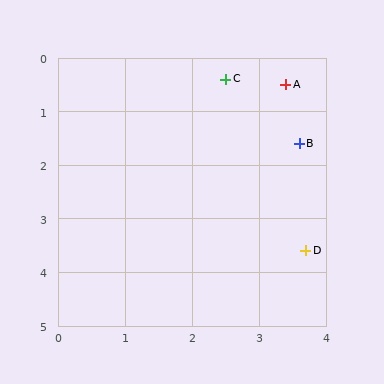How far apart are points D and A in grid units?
Points D and A are about 3.1 grid units apart.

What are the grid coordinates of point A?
Point A is at approximately (3.4, 0.5).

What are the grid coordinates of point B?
Point B is at approximately (3.6, 1.6).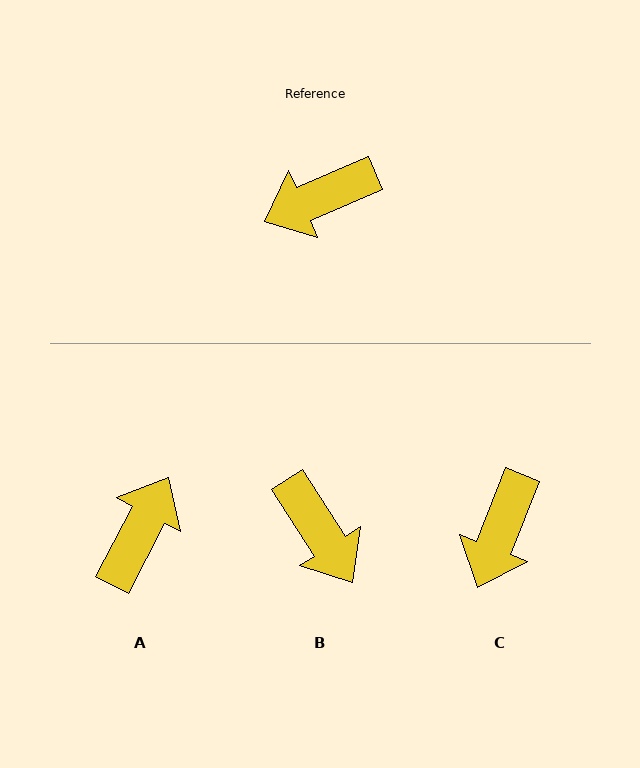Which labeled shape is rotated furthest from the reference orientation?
A, about 141 degrees away.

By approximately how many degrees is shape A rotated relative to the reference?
Approximately 141 degrees clockwise.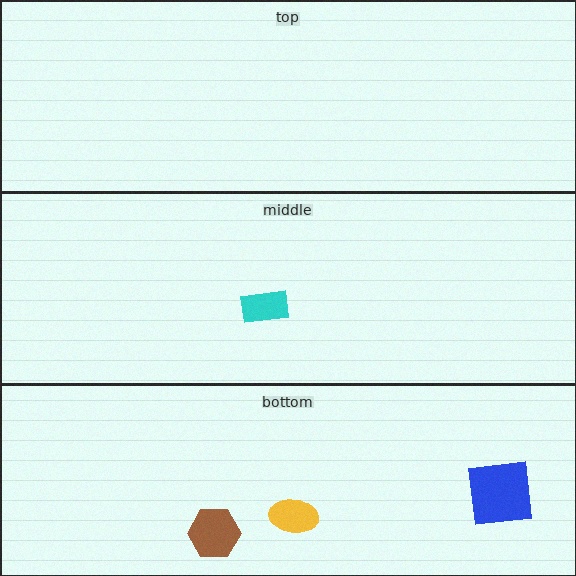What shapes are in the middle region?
The cyan rectangle.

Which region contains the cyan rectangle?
The middle region.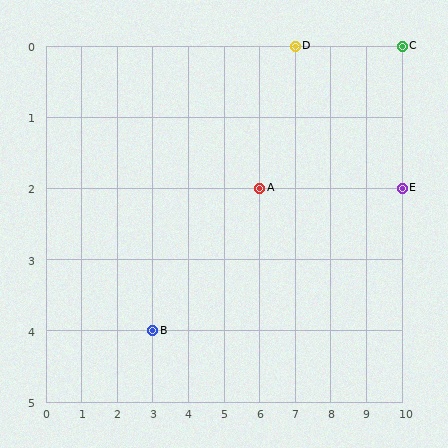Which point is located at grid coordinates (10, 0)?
Point C is at (10, 0).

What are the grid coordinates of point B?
Point B is at grid coordinates (3, 4).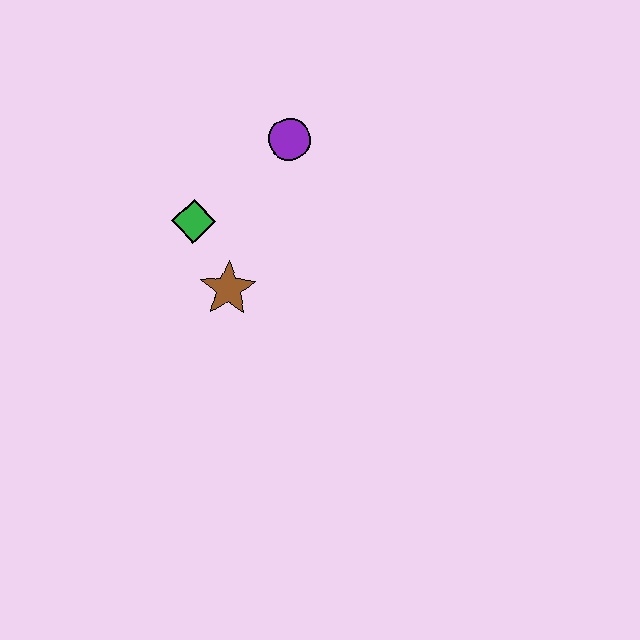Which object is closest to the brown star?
The green diamond is closest to the brown star.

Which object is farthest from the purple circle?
The brown star is farthest from the purple circle.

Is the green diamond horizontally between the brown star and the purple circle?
No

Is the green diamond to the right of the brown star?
No